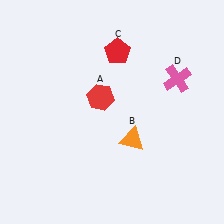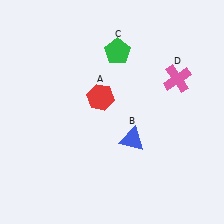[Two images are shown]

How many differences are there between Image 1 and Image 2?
There are 2 differences between the two images.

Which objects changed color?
B changed from orange to blue. C changed from red to green.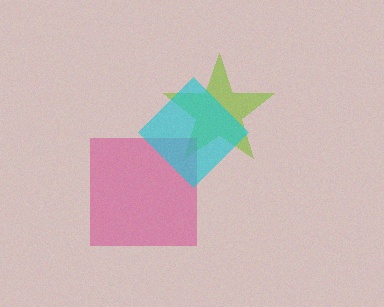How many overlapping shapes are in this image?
There are 3 overlapping shapes in the image.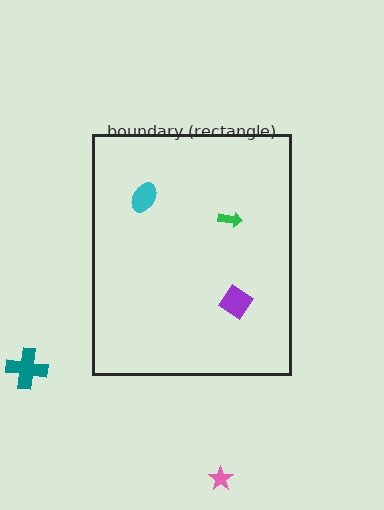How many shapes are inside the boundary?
3 inside, 2 outside.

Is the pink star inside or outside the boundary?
Outside.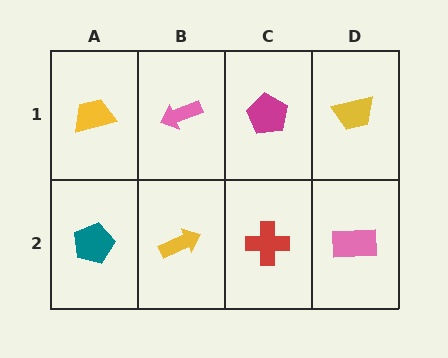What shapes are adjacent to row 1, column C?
A red cross (row 2, column C), a pink arrow (row 1, column B), a yellow trapezoid (row 1, column D).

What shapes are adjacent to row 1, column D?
A pink rectangle (row 2, column D), a magenta pentagon (row 1, column C).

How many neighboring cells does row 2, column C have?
3.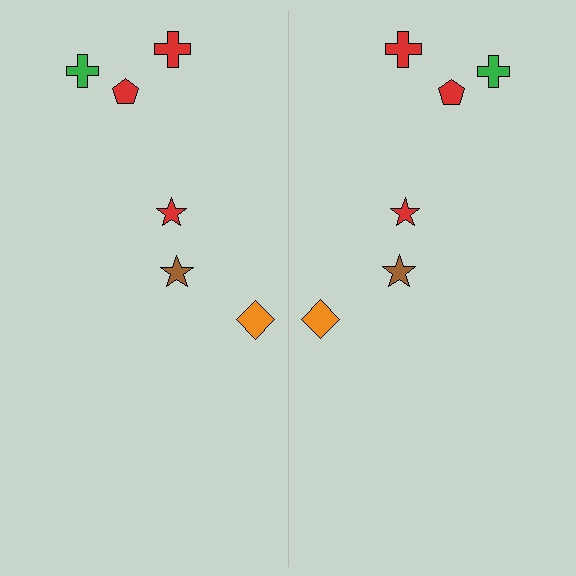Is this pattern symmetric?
Yes, this pattern has bilateral (reflection) symmetry.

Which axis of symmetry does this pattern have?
The pattern has a vertical axis of symmetry running through the center of the image.